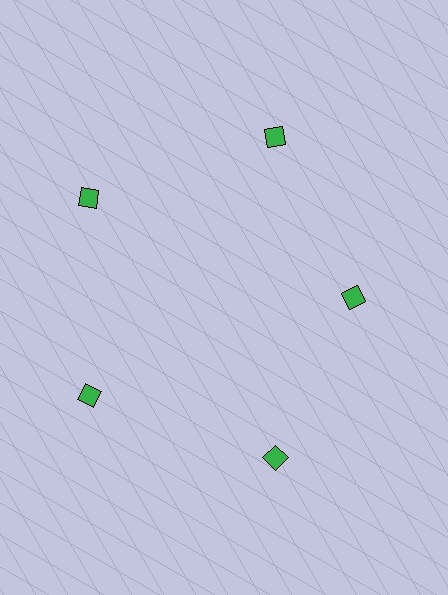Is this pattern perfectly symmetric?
No. The 5 green squares are arranged in a ring, but one element near the 3 o'clock position is pulled inward toward the center, breaking the 5-fold rotational symmetry.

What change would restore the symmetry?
The symmetry would be restored by moving it outward, back onto the ring so that all 5 squares sit at equal angles and equal distance from the center.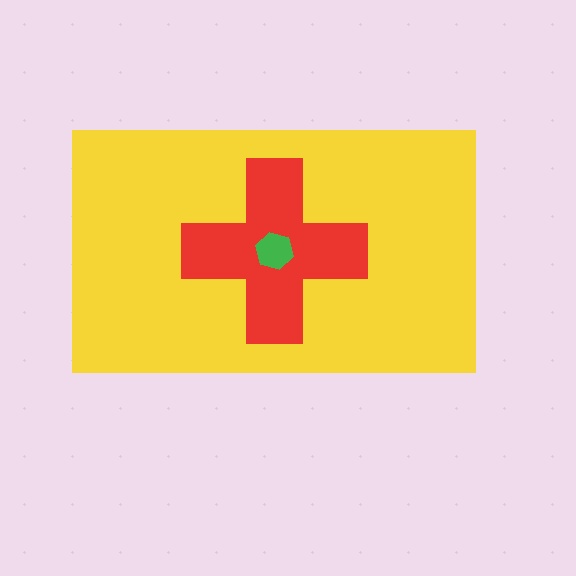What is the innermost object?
The green hexagon.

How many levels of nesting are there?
3.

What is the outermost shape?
The yellow rectangle.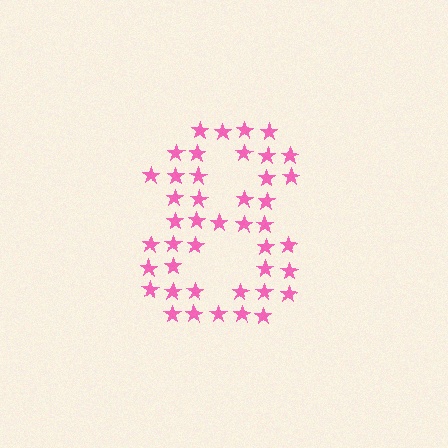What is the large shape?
The large shape is the digit 8.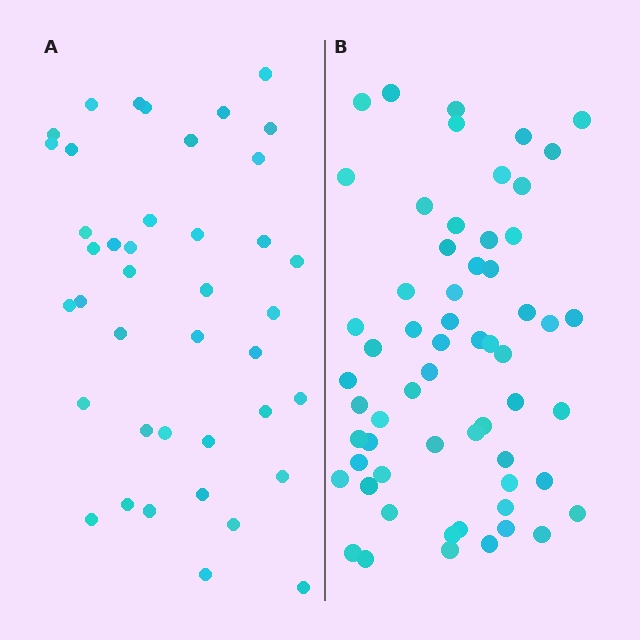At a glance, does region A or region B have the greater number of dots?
Region B (the right region) has more dots.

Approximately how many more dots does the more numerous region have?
Region B has approximately 20 more dots than region A.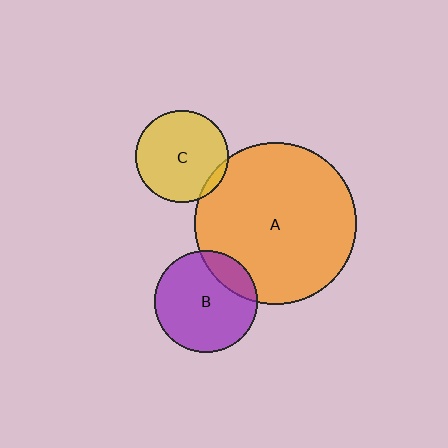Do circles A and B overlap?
Yes.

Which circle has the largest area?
Circle A (orange).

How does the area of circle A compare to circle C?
Approximately 3.1 times.